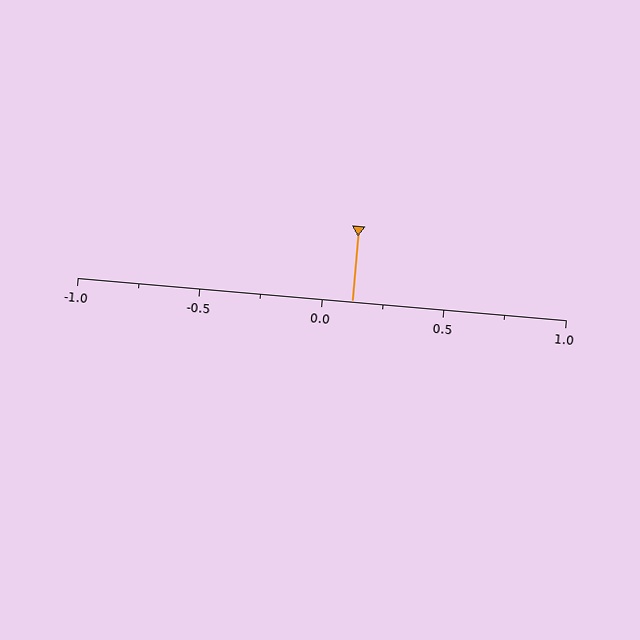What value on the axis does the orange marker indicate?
The marker indicates approximately 0.12.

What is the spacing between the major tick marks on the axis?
The major ticks are spaced 0.5 apart.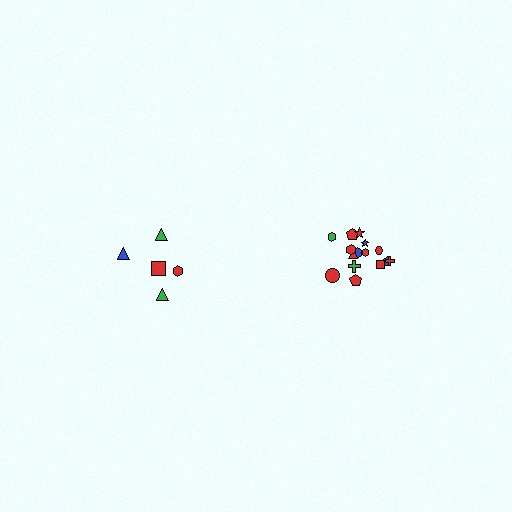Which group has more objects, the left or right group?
The right group.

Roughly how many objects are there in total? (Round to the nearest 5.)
Roughly 20 objects in total.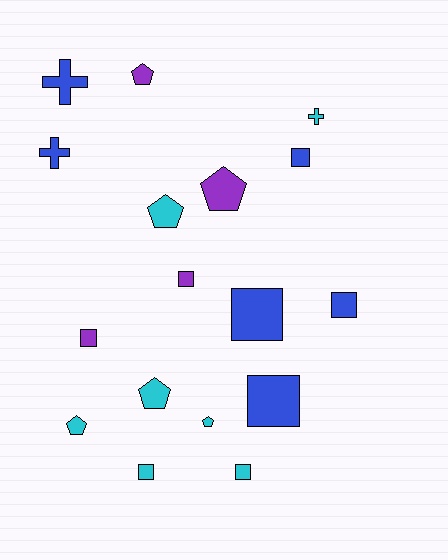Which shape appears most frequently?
Square, with 8 objects.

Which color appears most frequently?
Cyan, with 7 objects.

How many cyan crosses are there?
There is 1 cyan cross.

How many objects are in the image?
There are 17 objects.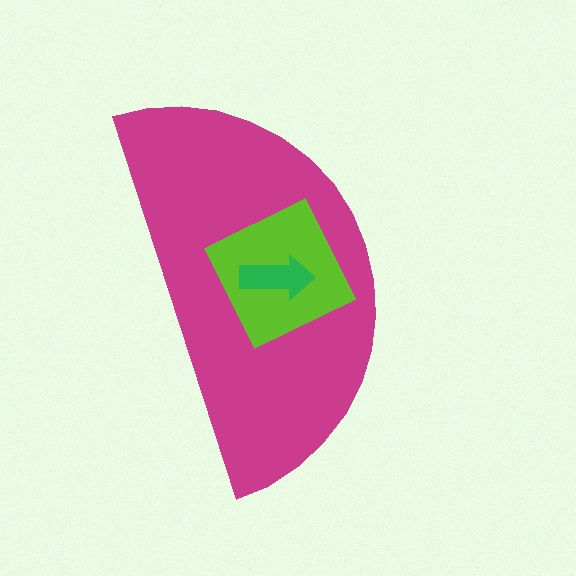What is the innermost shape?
The green arrow.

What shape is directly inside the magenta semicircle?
The lime square.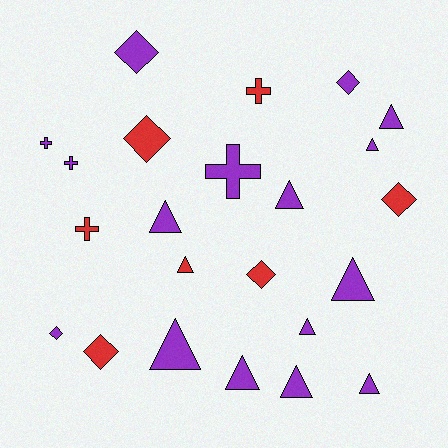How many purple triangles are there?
There are 10 purple triangles.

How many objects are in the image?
There are 23 objects.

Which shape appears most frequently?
Triangle, with 11 objects.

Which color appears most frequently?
Purple, with 16 objects.